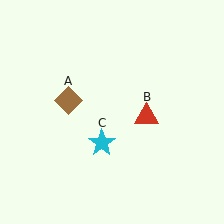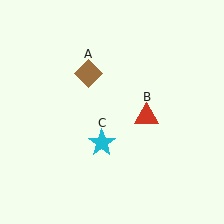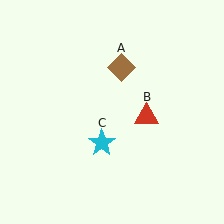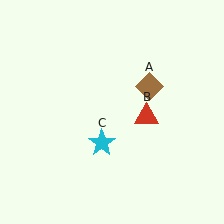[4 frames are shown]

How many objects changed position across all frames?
1 object changed position: brown diamond (object A).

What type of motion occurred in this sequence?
The brown diamond (object A) rotated clockwise around the center of the scene.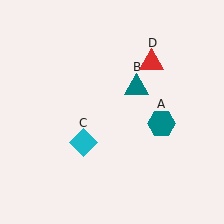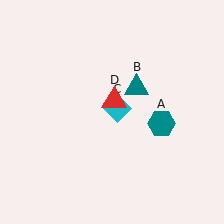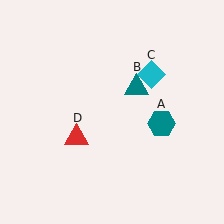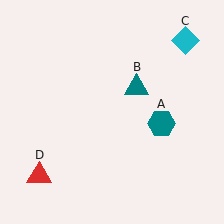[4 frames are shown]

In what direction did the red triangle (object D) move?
The red triangle (object D) moved down and to the left.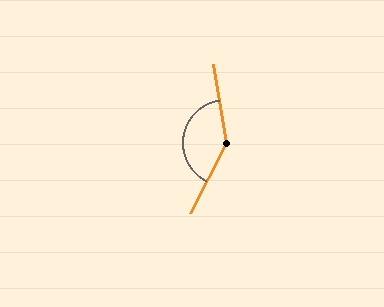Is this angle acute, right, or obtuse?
It is obtuse.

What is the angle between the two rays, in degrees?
Approximately 144 degrees.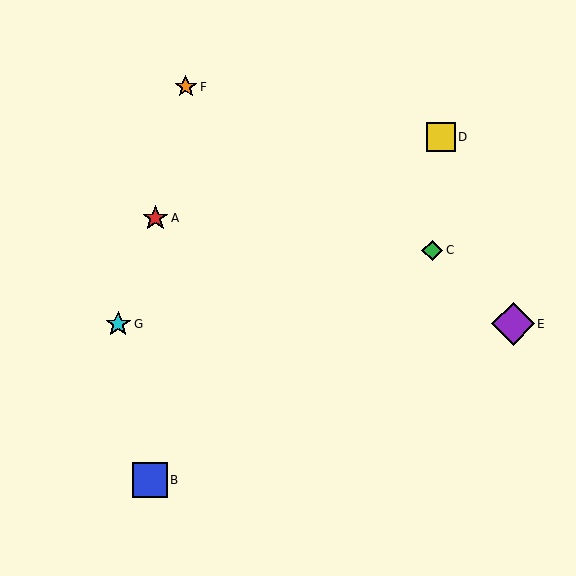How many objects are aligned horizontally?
2 objects (E, G) are aligned horizontally.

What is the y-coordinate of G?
Object G is at y≈324.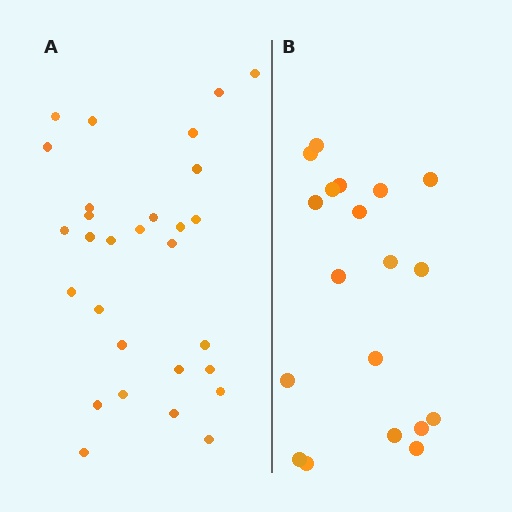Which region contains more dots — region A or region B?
Region A (the left region) has more dots.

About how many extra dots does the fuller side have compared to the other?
Region A has roughly 10 or so more dots than region B.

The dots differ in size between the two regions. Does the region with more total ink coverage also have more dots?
No. Region B has more total ink coverage because its dots are larger, but region A actually contains more individual dots. Total area can be misleading — the number of items is what matters here.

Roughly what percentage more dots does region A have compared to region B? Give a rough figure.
About 55% more.